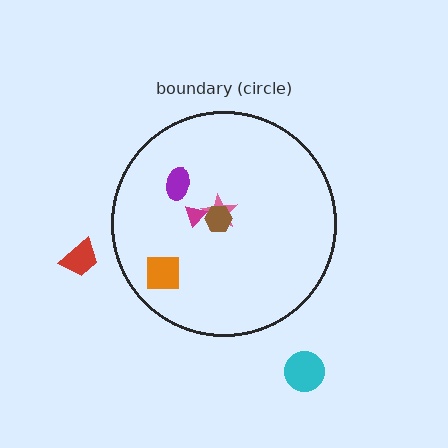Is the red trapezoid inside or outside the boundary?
Outside.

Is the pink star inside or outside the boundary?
Inside.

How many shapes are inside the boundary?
5 inside, 2 outside.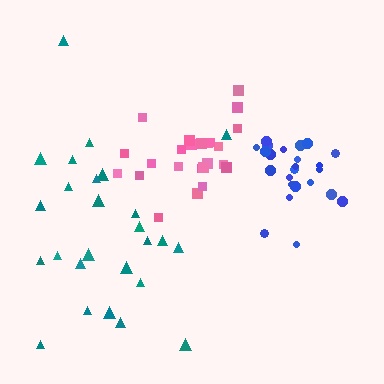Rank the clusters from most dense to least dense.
blue, pink, teal.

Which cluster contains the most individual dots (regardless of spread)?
Teal (26).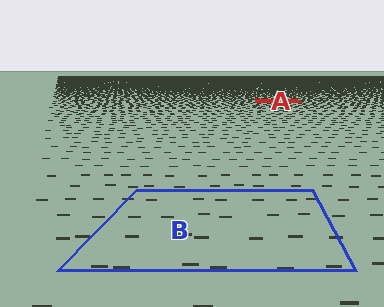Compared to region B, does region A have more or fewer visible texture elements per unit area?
Region A has more texture elements per unit area — they are packed more densely because it is farther away.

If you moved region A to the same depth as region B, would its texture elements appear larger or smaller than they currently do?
They would appear larger. At a closer depth, the same texture elements are projected at a bigger on-screen size.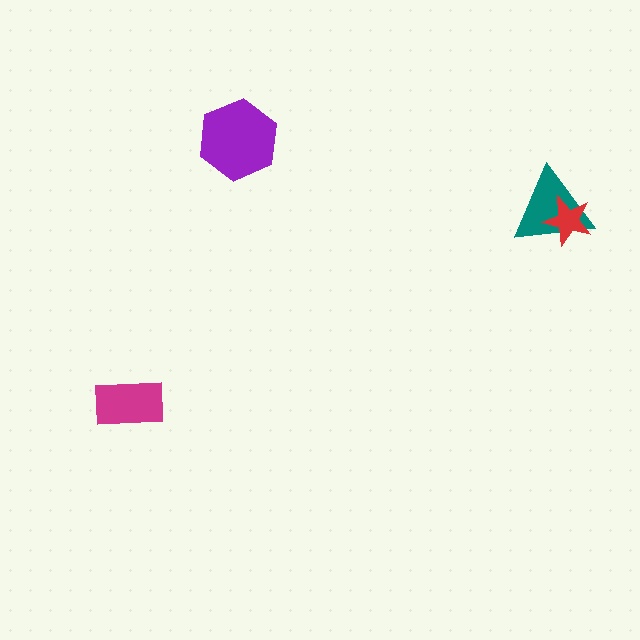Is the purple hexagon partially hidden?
No, no other shape covers it.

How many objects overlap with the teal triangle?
1 object overlaps with the teal triangle.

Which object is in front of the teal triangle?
The red star is in front of the teal triangle.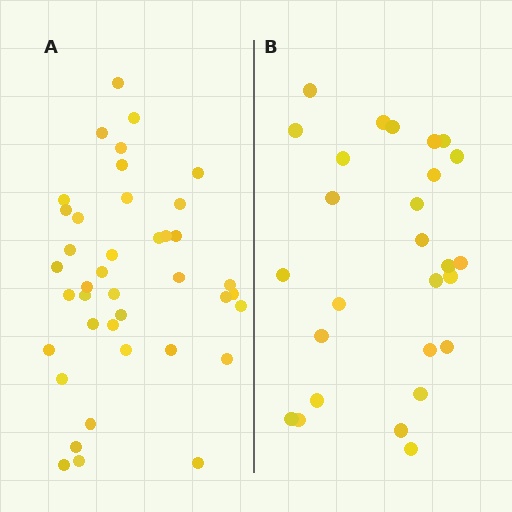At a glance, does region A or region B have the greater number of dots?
Region A (the left region) has more dots.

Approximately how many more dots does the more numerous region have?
Region A has approximately 15 more dots than region B.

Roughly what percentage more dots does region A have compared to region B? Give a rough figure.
About 50% more.